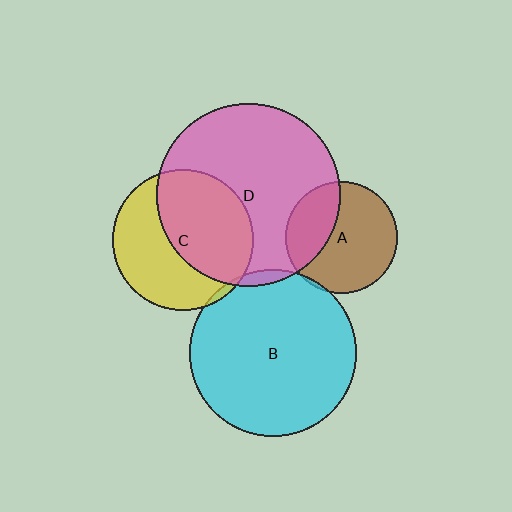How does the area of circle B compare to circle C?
Approximately 1.4 times.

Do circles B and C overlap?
Yes.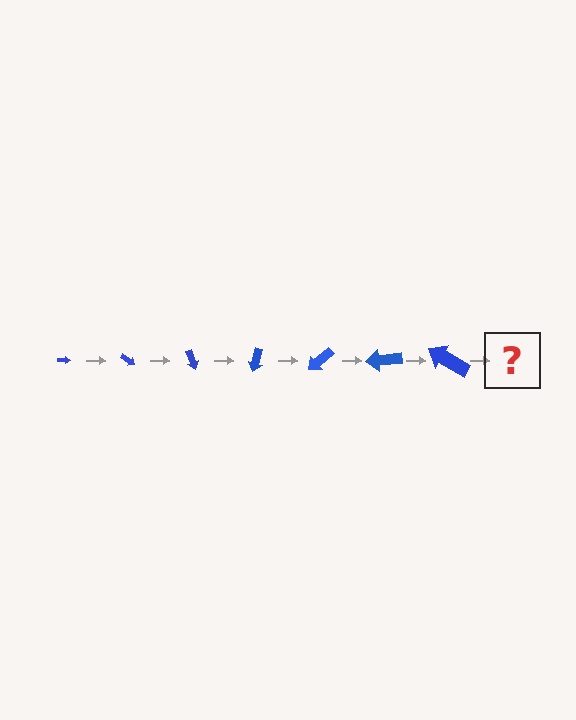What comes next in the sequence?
The next element should be an arrow, larger than the previous one and rotated 245 degrees from the start.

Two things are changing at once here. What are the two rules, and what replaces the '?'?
The two rules are that the arrow grows larger each step and it rotates 35 degrees each step. The '?' should be an arrow, larger than the previous one and rotated 245 degrees from the start.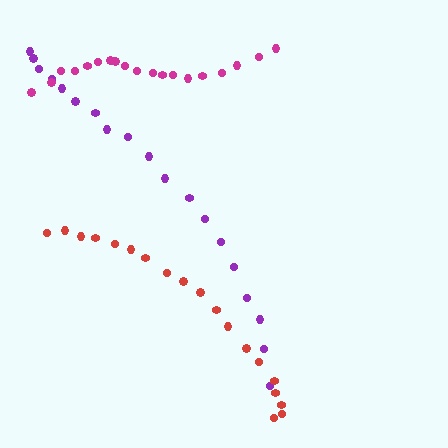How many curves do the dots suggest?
There are 3 distinct paths.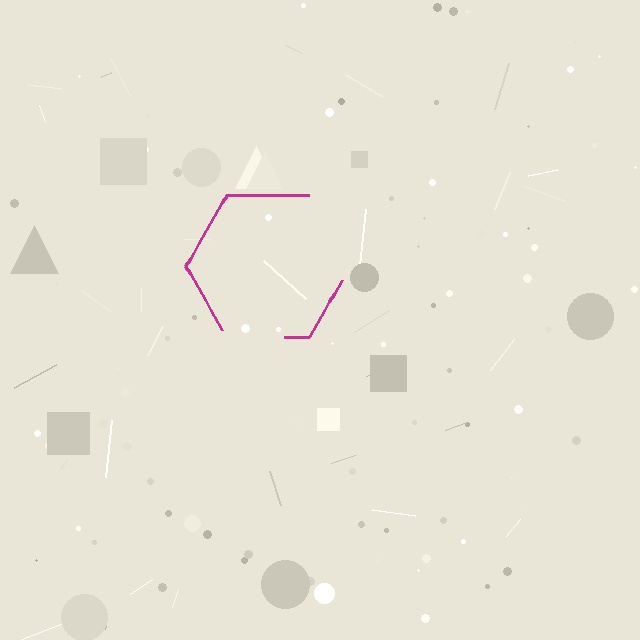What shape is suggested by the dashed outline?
The dashed outline suggests a hexagon.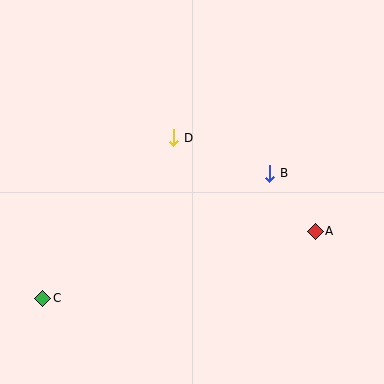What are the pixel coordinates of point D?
Point D is at (174, 138).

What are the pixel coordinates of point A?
Point A is at (315, 231).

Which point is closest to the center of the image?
Point D at (174, 138) is closest to the center.